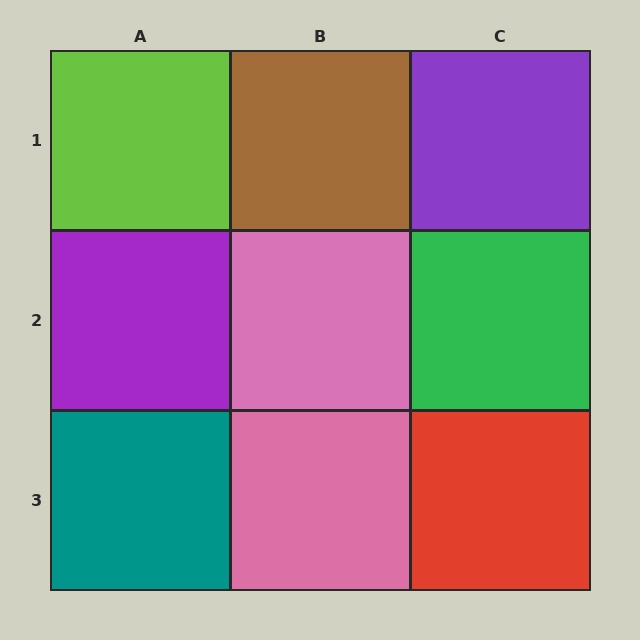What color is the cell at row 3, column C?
Red.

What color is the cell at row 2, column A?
Purple.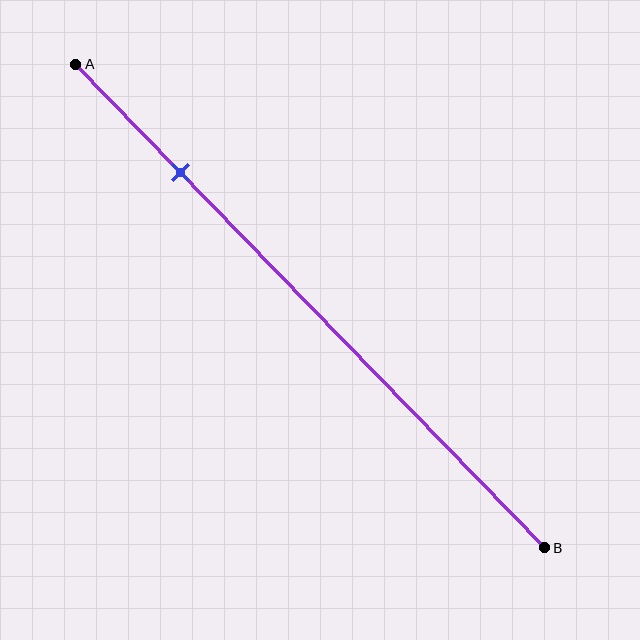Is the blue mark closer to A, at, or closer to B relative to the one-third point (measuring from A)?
The blue mark is closer to point A than the one-third point of segment AB.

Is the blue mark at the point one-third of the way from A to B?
No, the mark is at about 20% from A, not at the 33% one-third point.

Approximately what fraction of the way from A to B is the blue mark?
The blue mark is approximately 20% of the way from A to B.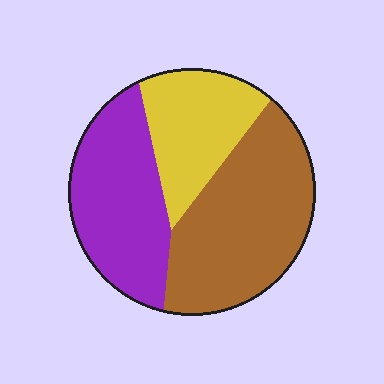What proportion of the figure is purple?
Purple covers 33% of the figure.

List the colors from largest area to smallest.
From largest to smallest: brown, purple, yellow.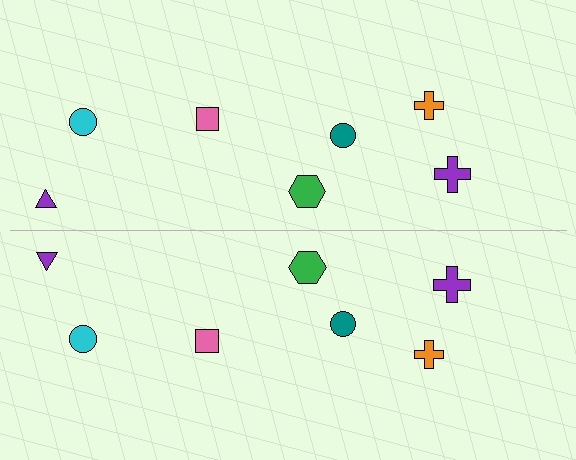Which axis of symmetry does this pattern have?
The pattern has a horizontal axis of symmetry running through the center of the image.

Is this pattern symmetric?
Yes, this pattern has bilateral (reflection) symmetry.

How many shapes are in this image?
There are 14 shapes in this image.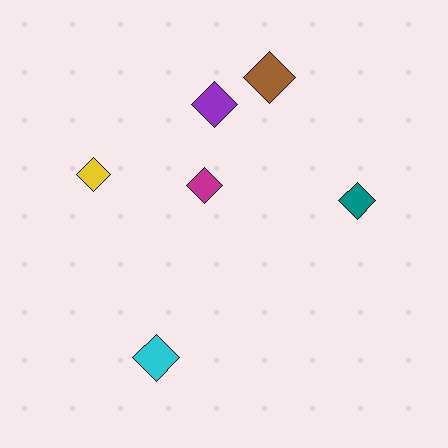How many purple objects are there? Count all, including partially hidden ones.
There is 1 purple object.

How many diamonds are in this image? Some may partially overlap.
There are 6 diamonds.